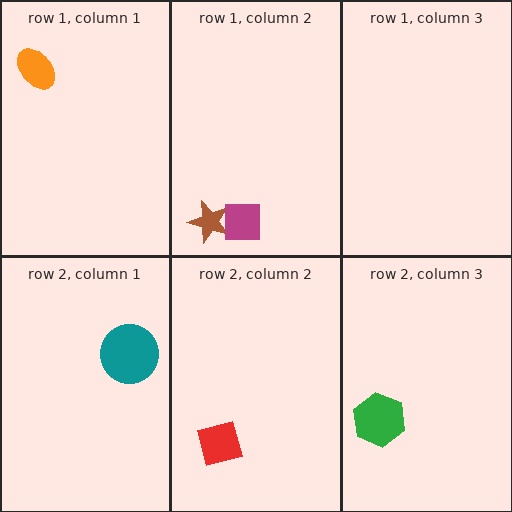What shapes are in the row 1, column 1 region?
The orange ellipse.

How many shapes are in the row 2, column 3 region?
1.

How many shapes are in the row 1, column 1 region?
1.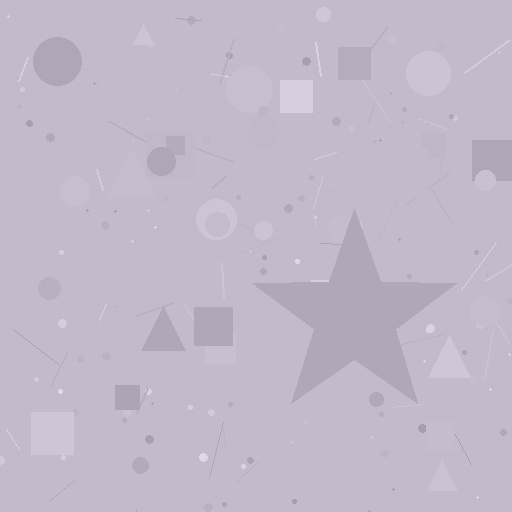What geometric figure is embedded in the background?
A star is embedded in the background.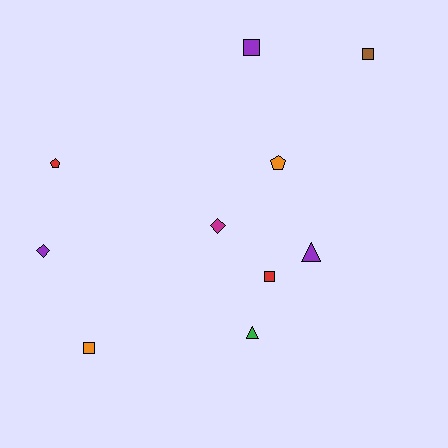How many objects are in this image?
There are 10 objects.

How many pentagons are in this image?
There are 2 pentagons.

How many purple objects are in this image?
There are 3 purple objects.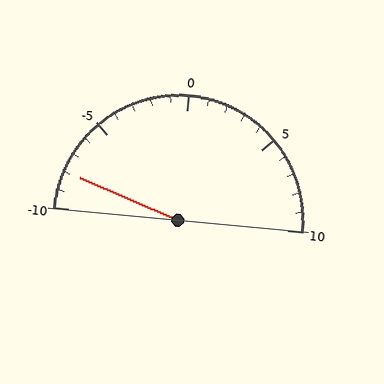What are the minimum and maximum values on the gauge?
The gauge ranges from -10 to 10.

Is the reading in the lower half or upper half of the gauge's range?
The reading is in the lower half of the range (-10 to 10).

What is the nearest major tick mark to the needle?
The nearest major tick mark is -10.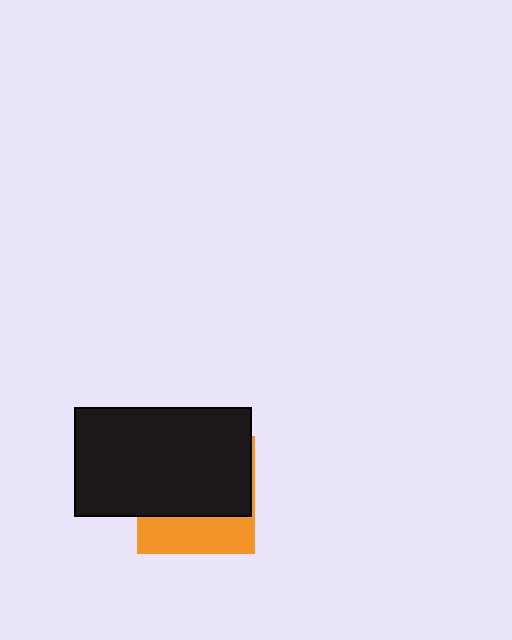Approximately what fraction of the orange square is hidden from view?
Roughly 67% of the orange square is hidden behind the black rectangle.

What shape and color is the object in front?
The object in front is a black rectangle.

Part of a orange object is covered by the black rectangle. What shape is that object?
It is a square.